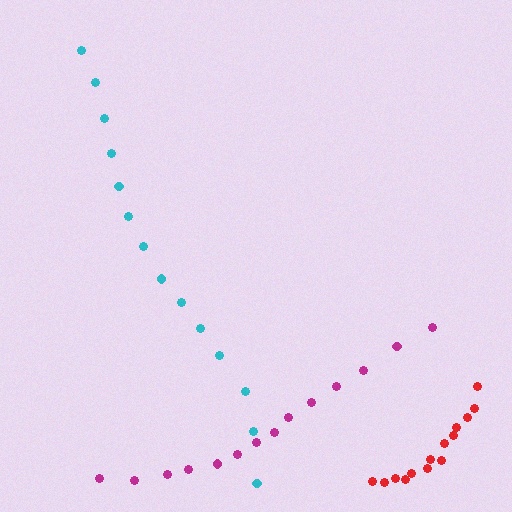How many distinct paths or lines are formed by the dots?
There are 3 distinct paths.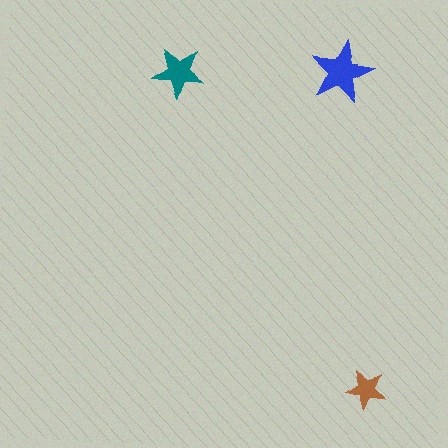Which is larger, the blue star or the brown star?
The blue one.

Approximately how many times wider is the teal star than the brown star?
About 1.5 times wider.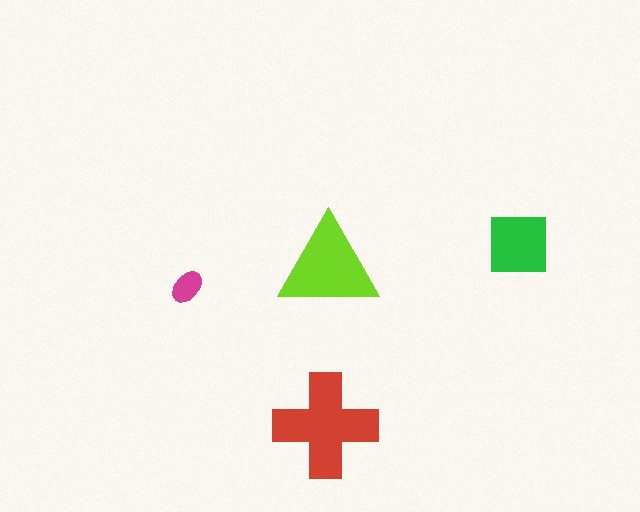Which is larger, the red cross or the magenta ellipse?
The red cross.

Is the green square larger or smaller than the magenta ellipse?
Larger.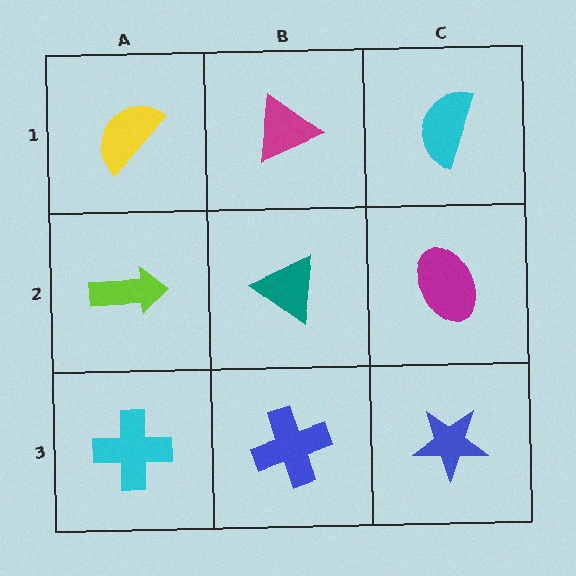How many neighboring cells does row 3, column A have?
2.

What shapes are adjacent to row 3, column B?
A teal triangle (row 2, column B), a cyan cross (row 3, column A), a blue star (row 3, column C).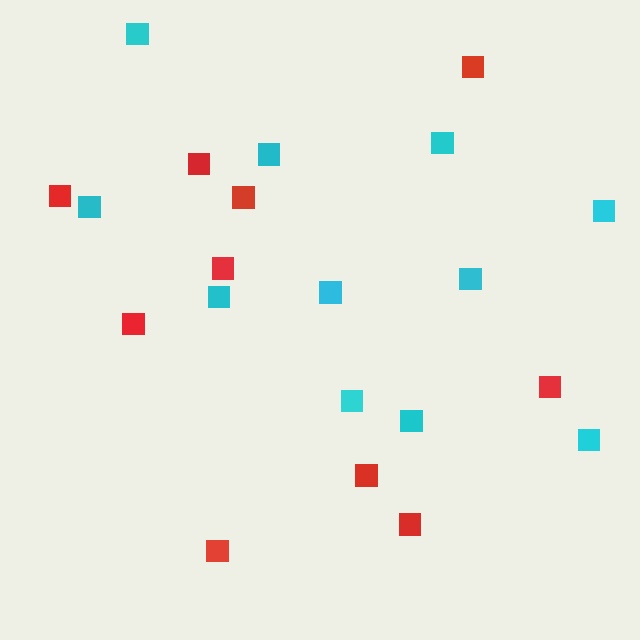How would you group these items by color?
There are 2 groups: one group of red squares (10) and one group of cyan squares (11).